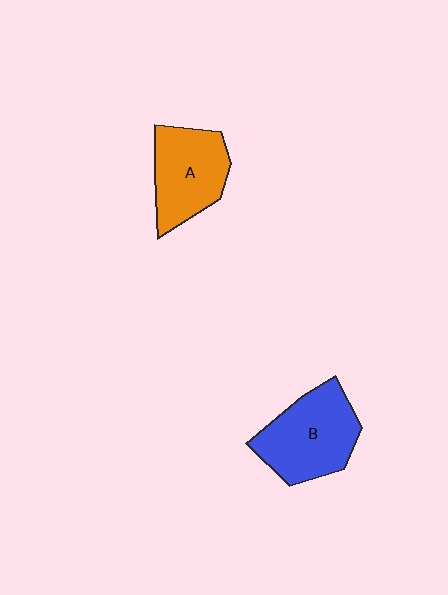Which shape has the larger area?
Shape B (blue).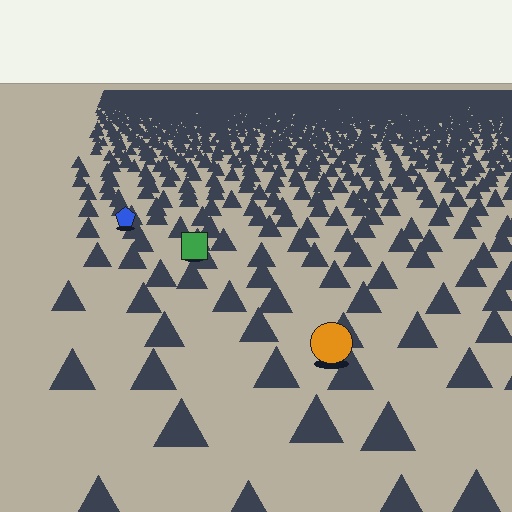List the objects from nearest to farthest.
From nearest to farthest: the orange circle, the green square, the blue pentagon.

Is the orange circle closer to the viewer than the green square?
Yes. The orange circle is closer — you can tell from the texture gradient: the ground texture is coarser near it.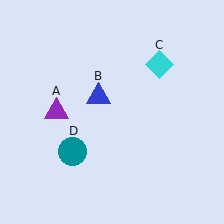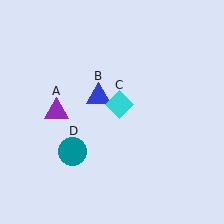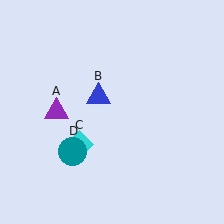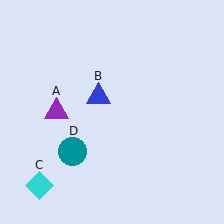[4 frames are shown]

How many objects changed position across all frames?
1 object changed position: cyan diamond (object C).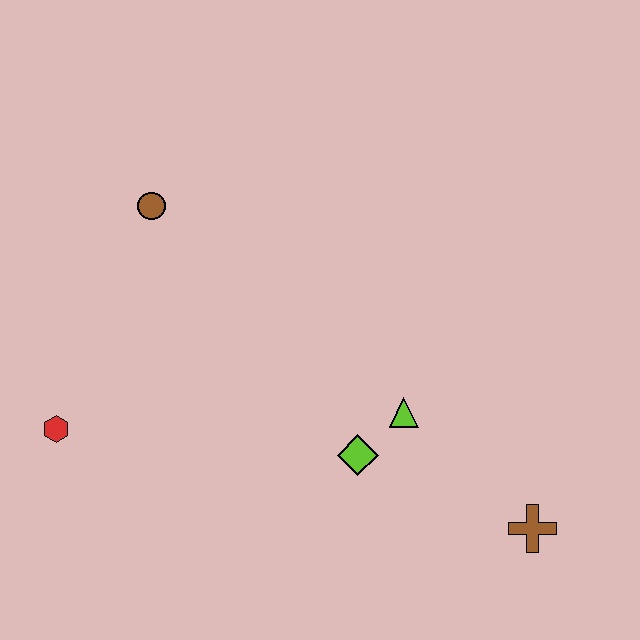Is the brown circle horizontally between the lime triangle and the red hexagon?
Yes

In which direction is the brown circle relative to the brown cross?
The brown circle is to the left of the brown cross.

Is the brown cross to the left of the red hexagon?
No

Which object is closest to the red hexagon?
The brown circle is closest to the red hexagon.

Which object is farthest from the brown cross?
The brown circle is farthest from the brown cross.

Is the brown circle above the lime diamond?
Yes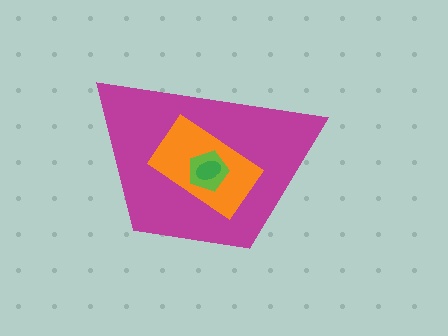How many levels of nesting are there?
4.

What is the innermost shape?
The green ellipse.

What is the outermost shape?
The magenta trapezoid.